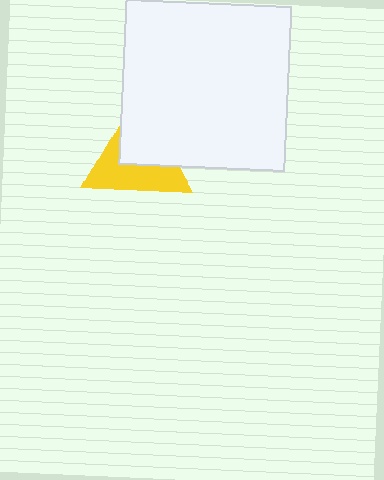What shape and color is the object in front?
The object in front is a white square.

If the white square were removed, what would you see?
You would see the complete yellow triangle.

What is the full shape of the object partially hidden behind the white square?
The partially hidden object is a yellow triangle.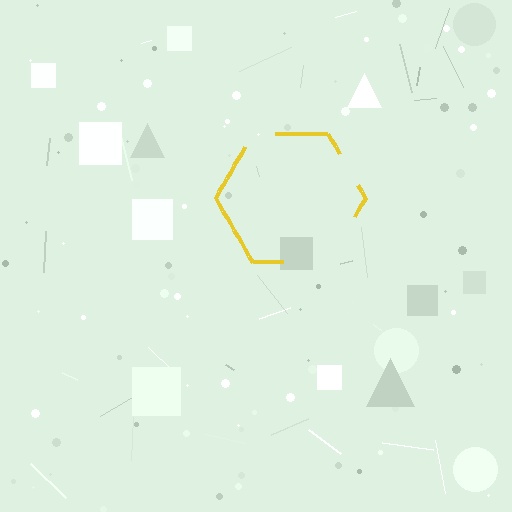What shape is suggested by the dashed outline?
The dashed outline suggests a hexagon.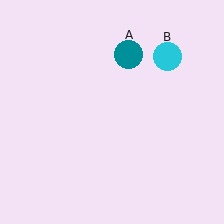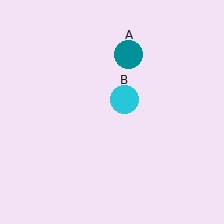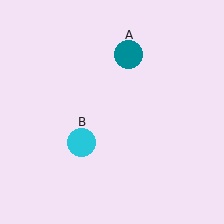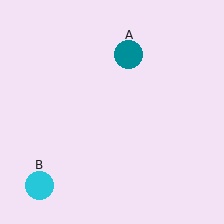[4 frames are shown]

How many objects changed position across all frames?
1 object changed position: cyan circle (object B).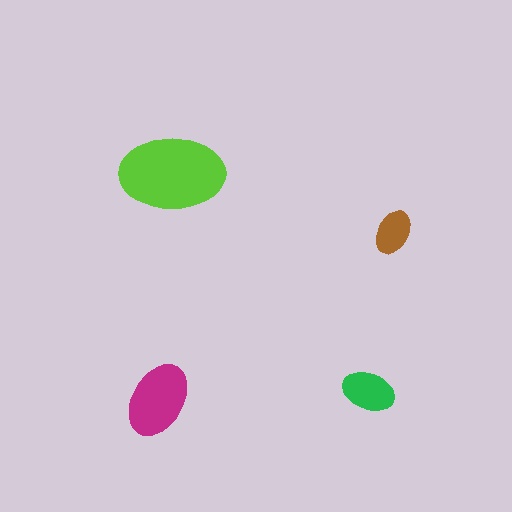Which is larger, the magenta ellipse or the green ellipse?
The magenta one.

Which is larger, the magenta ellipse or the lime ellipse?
The lime one.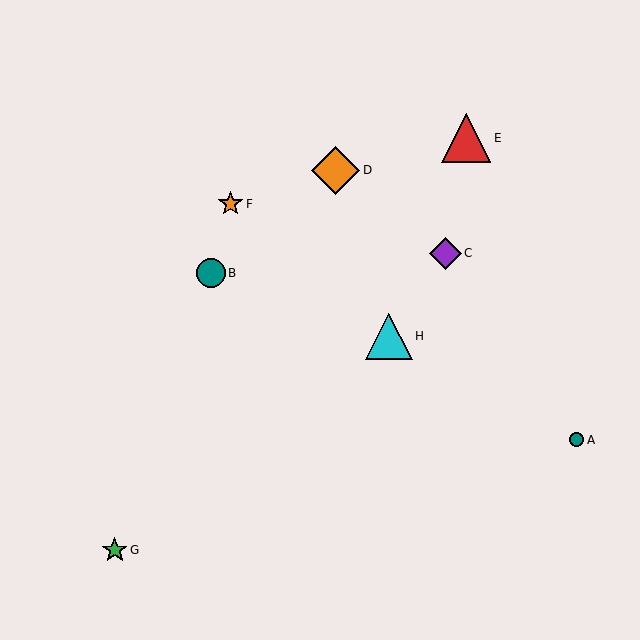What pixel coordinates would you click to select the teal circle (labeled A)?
Click at (577, 440) to select the teal circle A.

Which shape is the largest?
The red triangle (labeled E) is the largest.